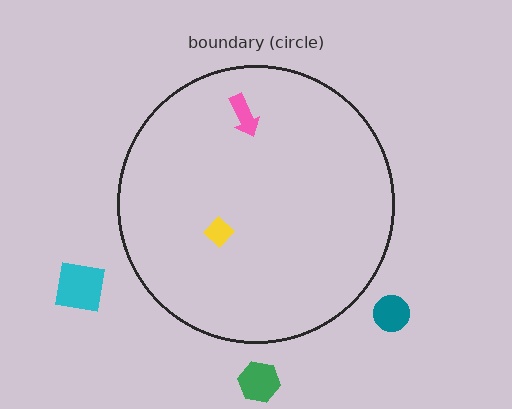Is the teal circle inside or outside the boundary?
Outside.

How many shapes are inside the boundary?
2 inside, 3 outside.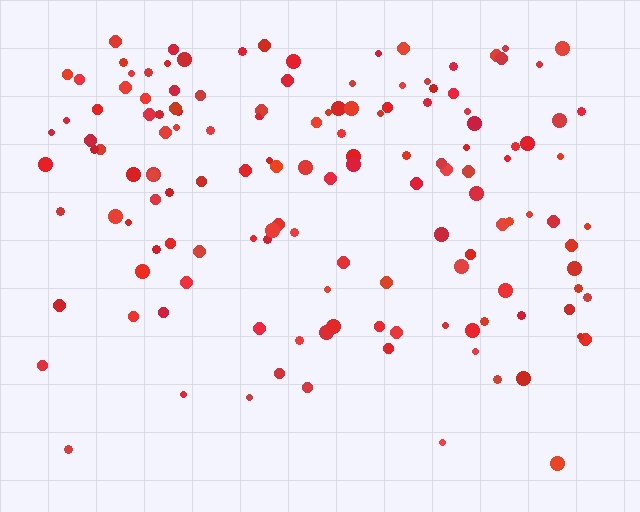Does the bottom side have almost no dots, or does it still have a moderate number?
Still a moderate number, just noticeably fewer than the top.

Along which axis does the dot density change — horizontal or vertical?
Vertical.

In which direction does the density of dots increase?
From bottom to top, with the top side densest.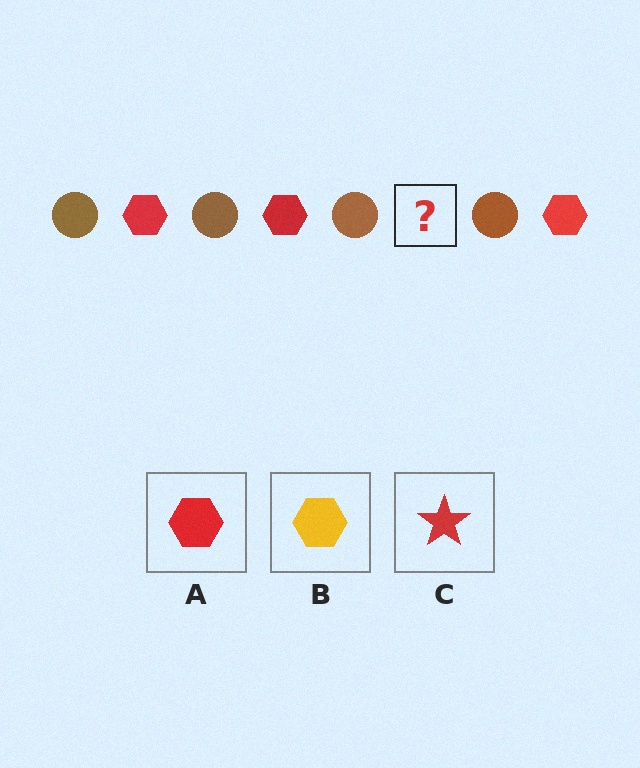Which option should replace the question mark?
Option A.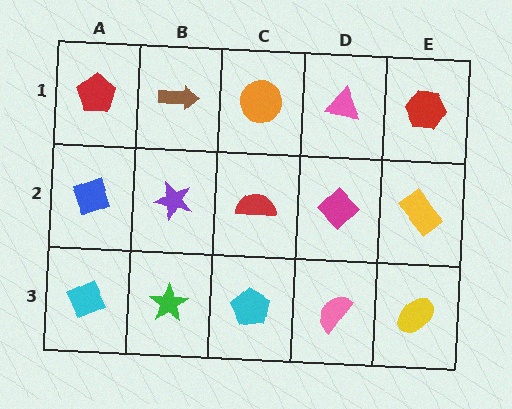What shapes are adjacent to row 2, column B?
A brown arrow (row 1, column B), a green star (row 3, column B), a blue diamond (row 2, column A), a red semicircle (row 2, column C).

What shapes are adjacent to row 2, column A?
A red pentagon (row 1, column A), a cyan diamond (row 3, column A), a purple star (row 2, column B).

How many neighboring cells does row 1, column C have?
3.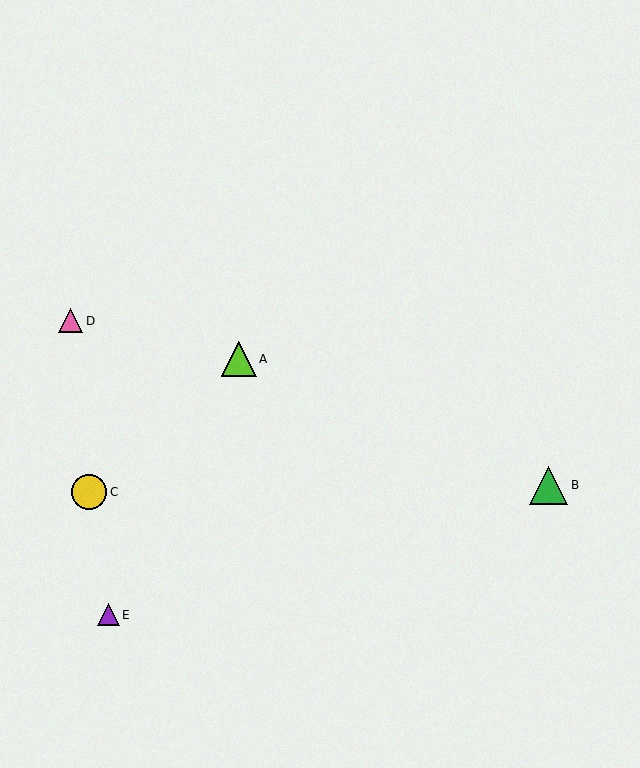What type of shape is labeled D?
Shape D is a pink triangle.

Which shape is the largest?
The green triangle (labeled B) is the largest.